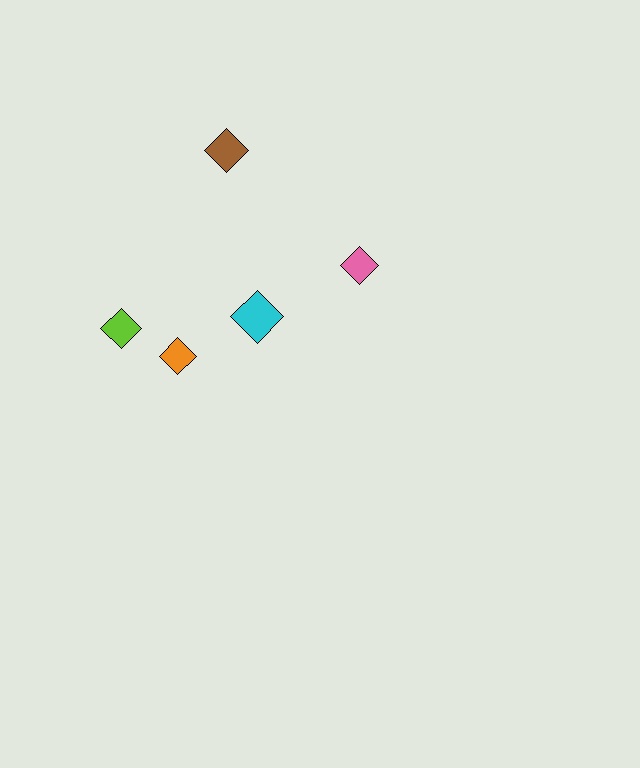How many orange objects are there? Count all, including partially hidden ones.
There is 1 orange object.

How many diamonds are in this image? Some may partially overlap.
There are 5 diamonds.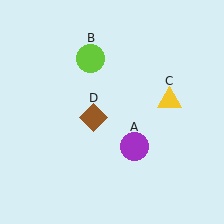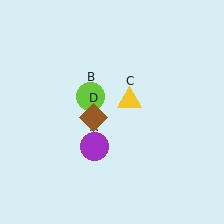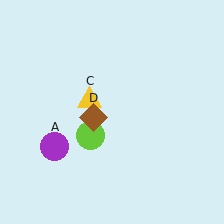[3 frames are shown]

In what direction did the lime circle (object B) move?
The lime circle (object B) moved down.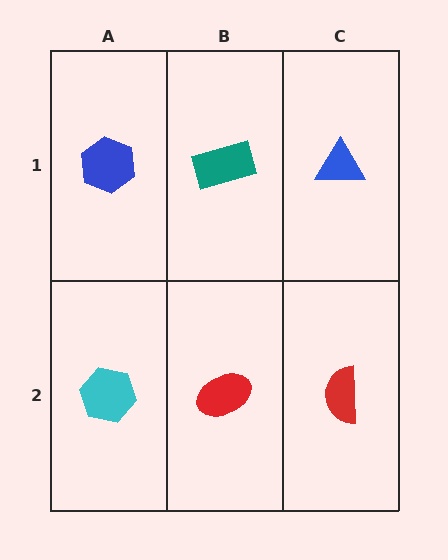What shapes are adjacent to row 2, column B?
A teal rectangle (row 1, column B), a cyan hexagon (row 2, column A), a red semicircle (row 2, column C).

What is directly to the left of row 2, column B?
A cyan hexagon.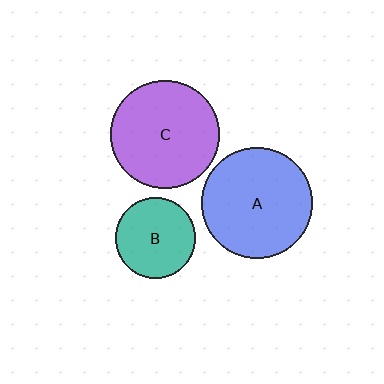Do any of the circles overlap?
No, none of the circles overlap.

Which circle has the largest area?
Circle A (blue).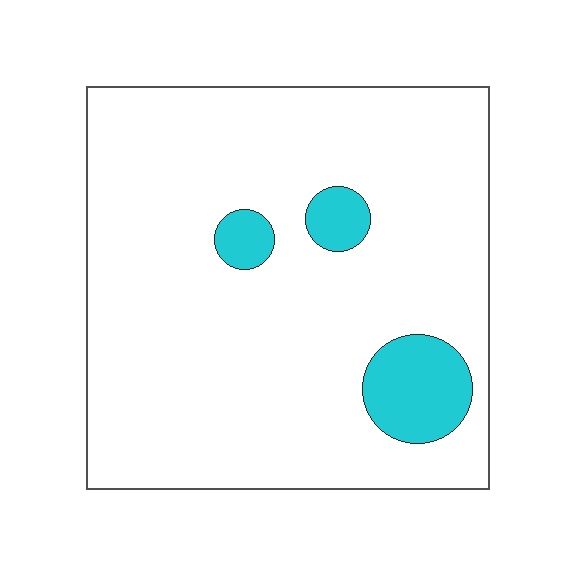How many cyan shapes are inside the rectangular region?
3.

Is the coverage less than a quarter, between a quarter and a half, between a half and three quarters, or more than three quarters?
Less than a quarter.